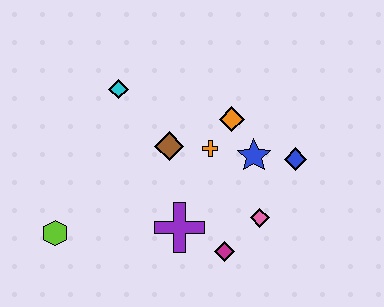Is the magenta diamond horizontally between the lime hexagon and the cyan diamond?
No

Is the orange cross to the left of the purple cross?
No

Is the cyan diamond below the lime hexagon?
No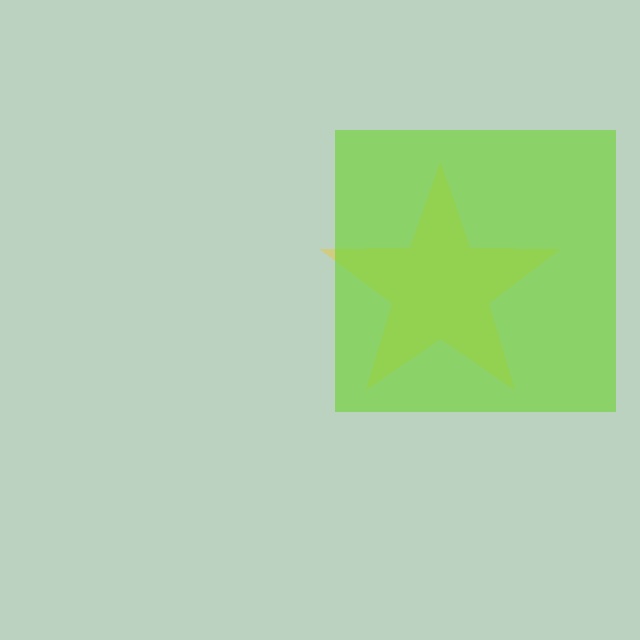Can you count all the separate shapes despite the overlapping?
Yes, there are 2 separate shapes.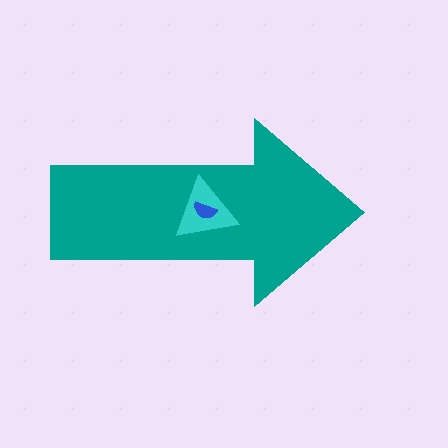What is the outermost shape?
The teal arrow.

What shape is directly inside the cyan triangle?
The blue semicircle.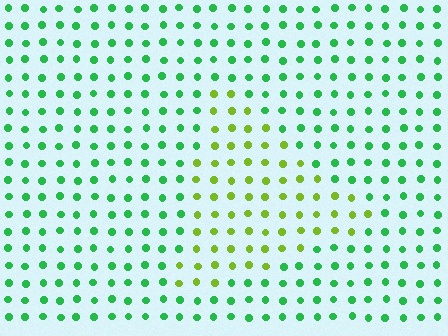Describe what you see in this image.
The image is filled with small green elements in a uniform arrangement. A triangle-shaped region is visible where the elements are tinted to a slightly different hue, forming a subtle color boundary.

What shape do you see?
I see a triangle.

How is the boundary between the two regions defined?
The boundary is defined purely by a slight shift in hue (about 48 degrees). Spacing, size, and orientation are identical on both sides.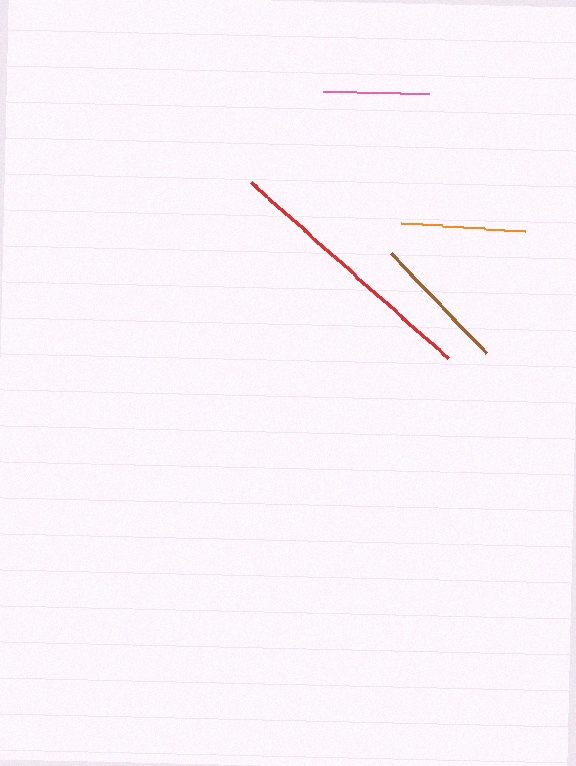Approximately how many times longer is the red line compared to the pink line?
The red line is approximately 2.5 times the length of the pink line.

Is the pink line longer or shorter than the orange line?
The orange line is longer than the pink line.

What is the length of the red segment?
The red segment is approximately 264 pixels long.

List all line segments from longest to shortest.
From longest to shortest: red, brown, orange, pink.